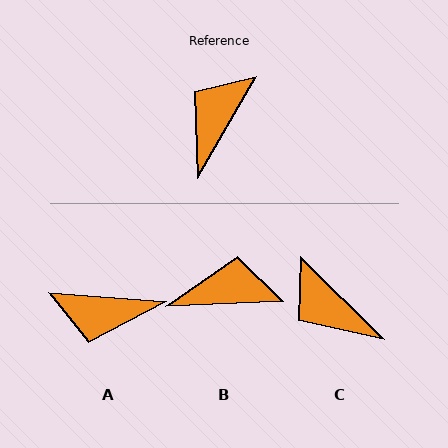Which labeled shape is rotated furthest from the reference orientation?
A, about 116 degrees away.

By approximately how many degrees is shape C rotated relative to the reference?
Approximately 75 degrees counter-clockwise.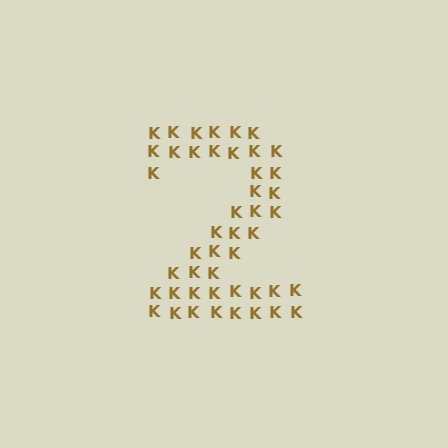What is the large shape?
The large shape is the digit 2.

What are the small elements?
The small elements are letter K's.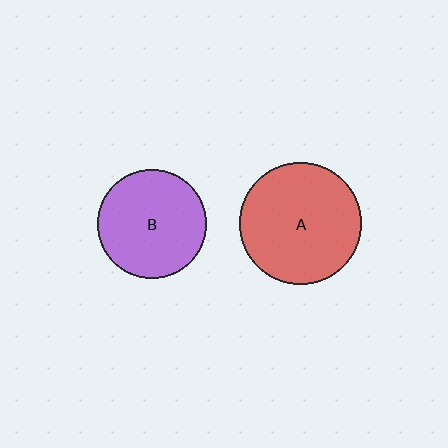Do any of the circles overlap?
No, none of the circles overlap.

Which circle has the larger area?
Circle A (red).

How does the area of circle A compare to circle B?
Approximately 1.3 times.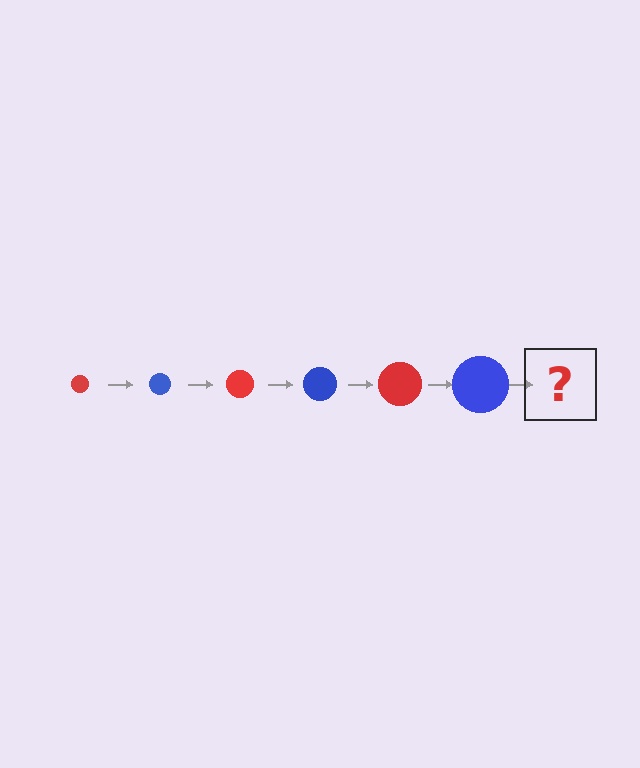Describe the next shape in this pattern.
It should be a red circle, larger than the previous one.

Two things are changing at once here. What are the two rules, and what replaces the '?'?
The two rules are that the circle grows larger each step and the color cycles through red and blue. The '?' should be a red circle, larger than the previous one.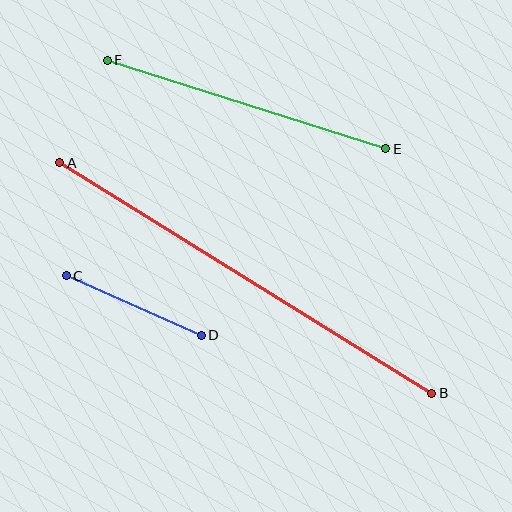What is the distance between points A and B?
The distance is approximately 438 pixels.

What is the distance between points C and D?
The distance is approximately 148 pixels.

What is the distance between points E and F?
The distance is approximately 292 pixels.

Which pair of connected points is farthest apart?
Points A and B are farthest apart.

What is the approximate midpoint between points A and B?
The midpoint is at approximately (246, 278) pixels.